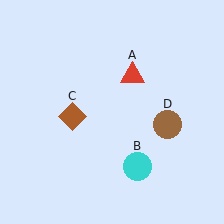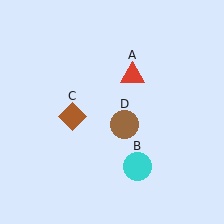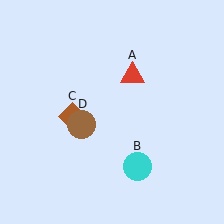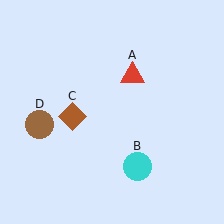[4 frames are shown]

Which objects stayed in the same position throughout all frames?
Red triangle (object A) and cyan circle (object B) and brown diamond (object C) remained stationary.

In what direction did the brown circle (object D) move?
The brown circle (object D) moved left.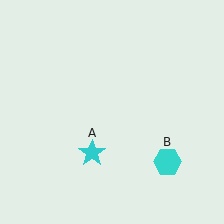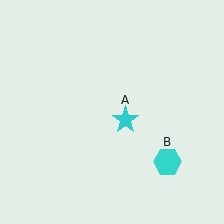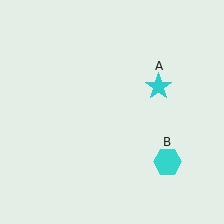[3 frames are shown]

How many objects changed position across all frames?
1 object changed position: cyan star (object A).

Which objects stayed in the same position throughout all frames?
Cyan hexagon (object B) remained stationary.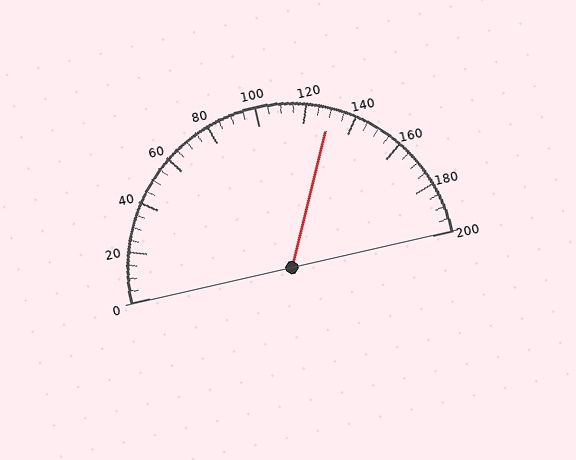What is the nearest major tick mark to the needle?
The nearest major tick mark is 120.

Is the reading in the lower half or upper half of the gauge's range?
The reading is in the upper half of the range (0 to 200).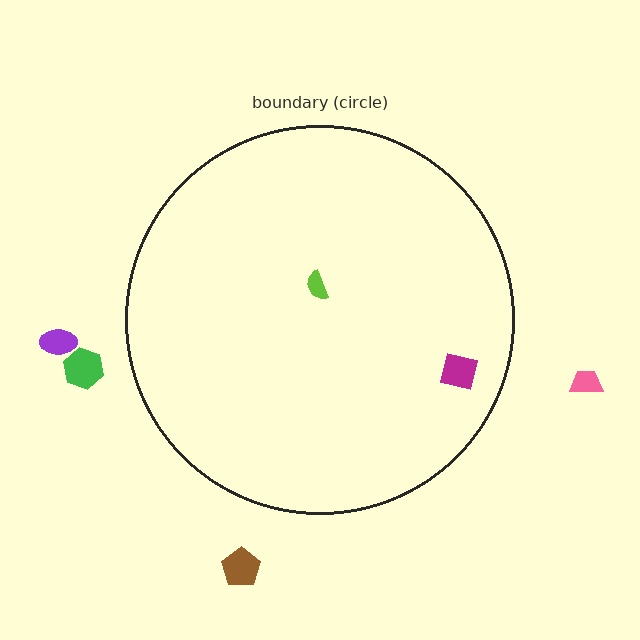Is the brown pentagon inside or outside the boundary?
Outside.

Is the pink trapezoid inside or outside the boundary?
Outside.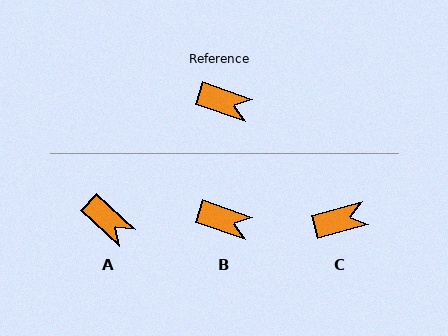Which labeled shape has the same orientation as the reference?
B.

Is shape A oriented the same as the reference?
No, it is off by about 23 degrees.